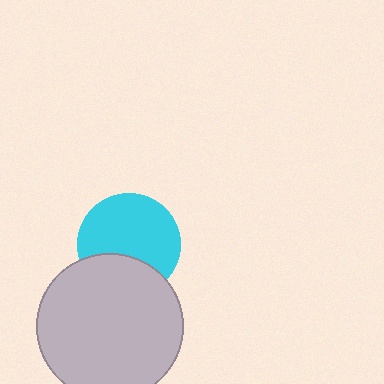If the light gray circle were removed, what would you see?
You would see the complete cyan circle.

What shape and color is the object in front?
The object in front is a light gray circle.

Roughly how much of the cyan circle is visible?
Most of it is visible (roughly 70%).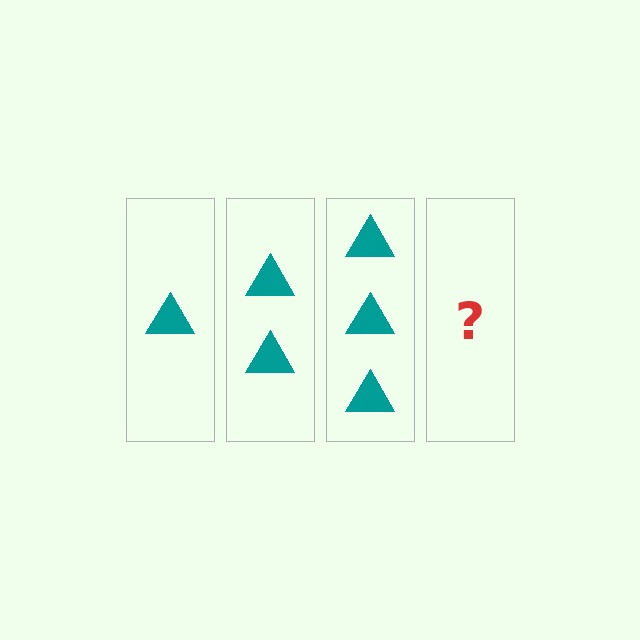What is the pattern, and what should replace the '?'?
The pattern is that each step adds one more triangle. The '?' should be 4 triangles.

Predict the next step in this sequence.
The next step is 4 triangles.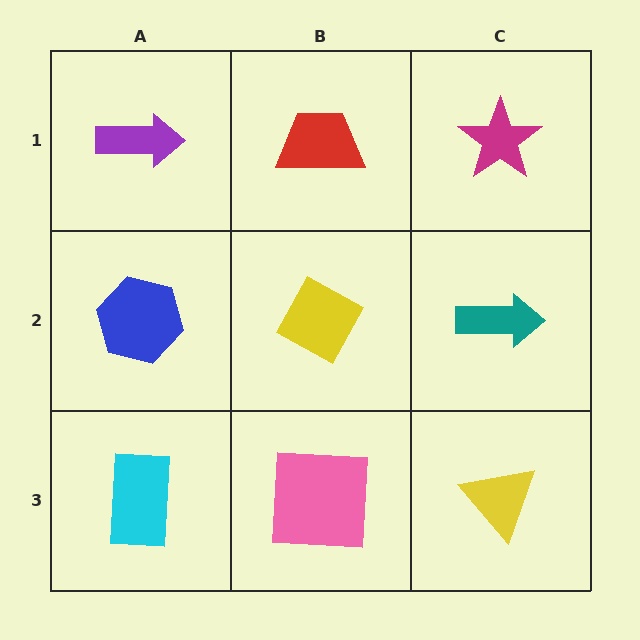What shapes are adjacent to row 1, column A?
A blue hexagon (row 2, column A), a red trapezoid (row 1, column B).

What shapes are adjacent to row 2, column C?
A magenta star (row 1, column C), a yellow triangle (row 3, column C), a yellow diamond (row 2, column B).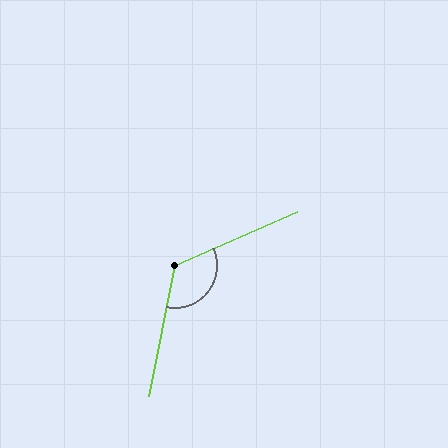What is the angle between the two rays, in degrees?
Approximately 125 degrees.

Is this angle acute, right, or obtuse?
It is obtuse.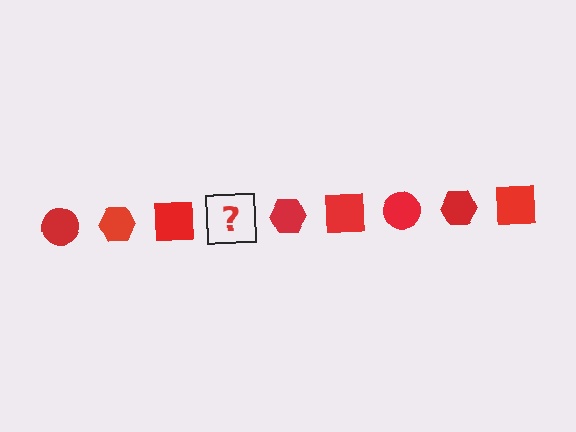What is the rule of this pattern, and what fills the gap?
The rule is that the pattern cycles through circle, hexagon, square shapes in red. The gap should be filled with a red circle.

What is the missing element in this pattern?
The missing element is a red circle.